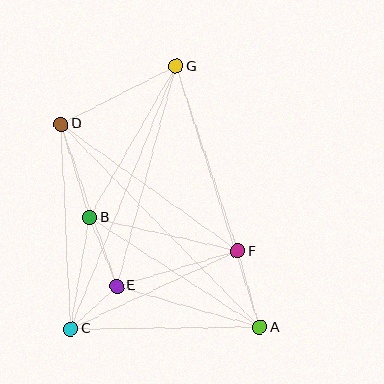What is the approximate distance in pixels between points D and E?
The distance between D and E is approximately 171 pixels.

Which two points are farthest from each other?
Points A and D are farthest from each other.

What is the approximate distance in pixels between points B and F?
The distance between B and F is approximately 152 pixels.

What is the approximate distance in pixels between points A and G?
The distance between A and G is approximately 274 pixels.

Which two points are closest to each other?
Points C and E are closest to each other.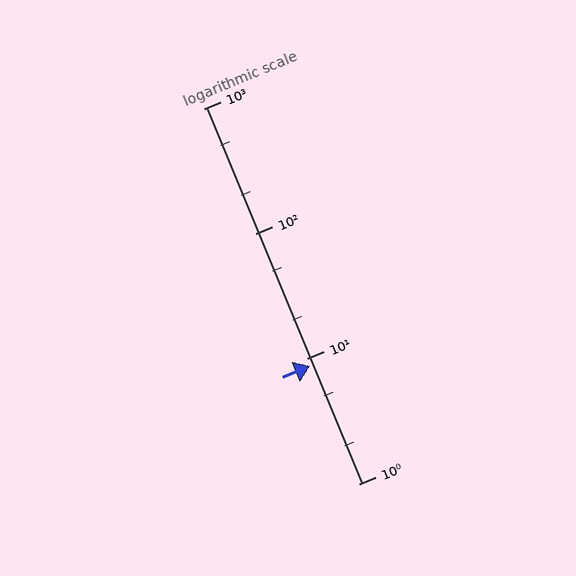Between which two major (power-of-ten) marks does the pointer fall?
The pointer is between 1 and 10.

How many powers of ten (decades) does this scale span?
The scale spans 3 decades, from 1 to 1000.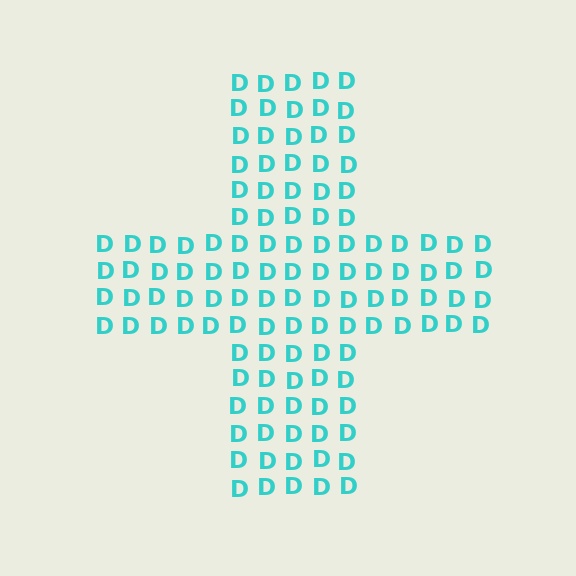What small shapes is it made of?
It is made of small letter D's.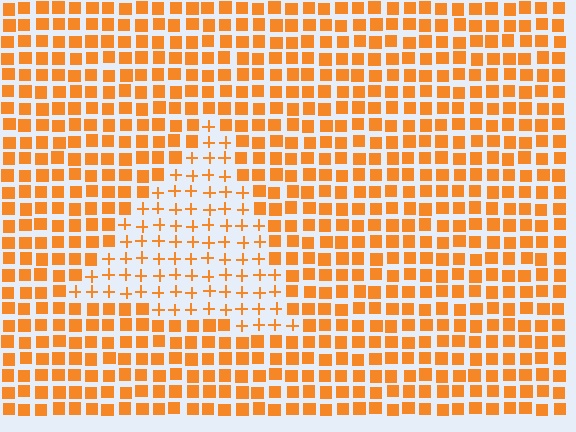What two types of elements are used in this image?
The image uses plus signs inside the triangle region and squares outside it.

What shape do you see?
I see a triangle.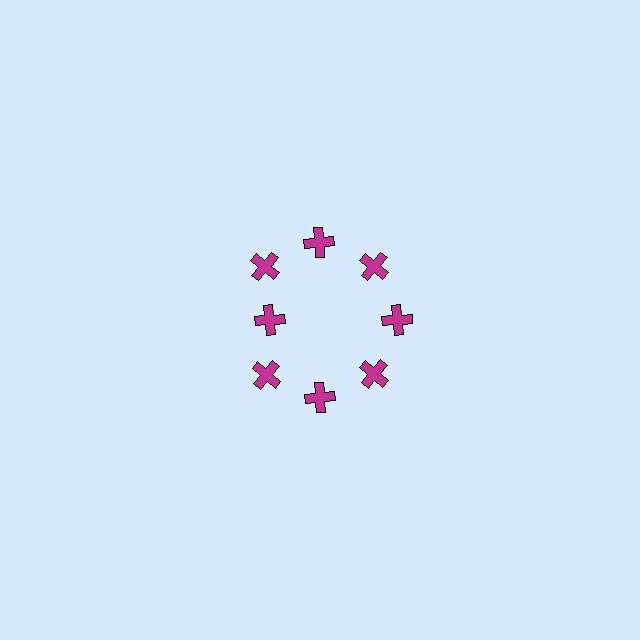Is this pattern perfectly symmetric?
No. The 8 magenta crosses are arranged in a ring, but one element near the 9 o'clock position is pulled inward toward the center, breaking the 8-fold rotational symmetry.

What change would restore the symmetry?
The symmetry would be restored by moving it outward, back onto the ring so that all 8 crosses sit at equal angles and equal distance from the center.